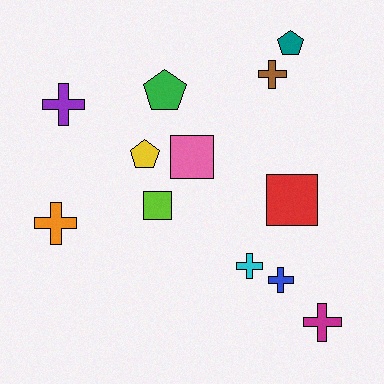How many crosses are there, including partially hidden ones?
There are 6 crosses.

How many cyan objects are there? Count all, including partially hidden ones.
There is 1 cyan object.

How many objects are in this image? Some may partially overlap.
There are 12 objects.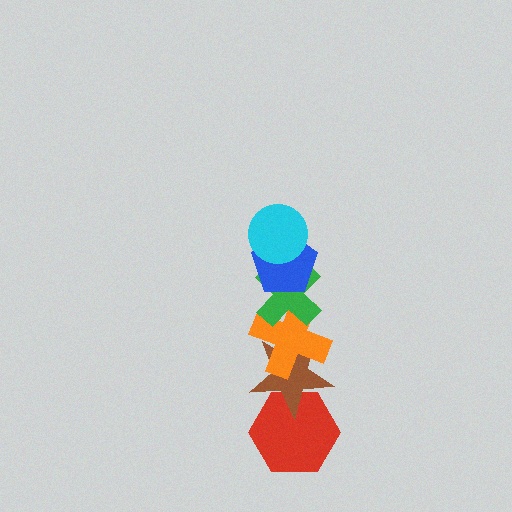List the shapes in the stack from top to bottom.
From top to bottom: the cyan circle, the blue pentagon, the green cross, the orange cross, the brown star, the red hexagon.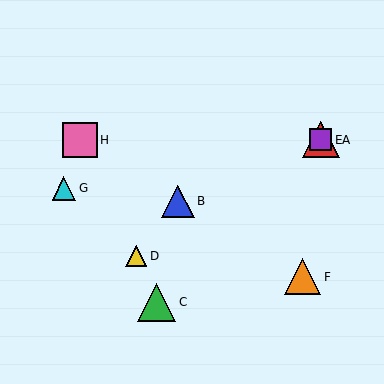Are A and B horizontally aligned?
No, A is at y≈140 and B is at y≈201.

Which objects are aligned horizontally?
Objects A, E, H are aligned horizontally.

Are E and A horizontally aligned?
Yes, both are at y≈140.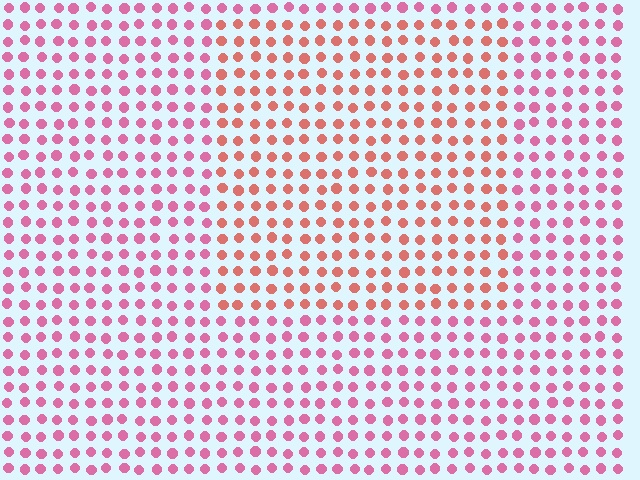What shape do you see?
I see a rectangle.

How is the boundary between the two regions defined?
The boundary is defined purely by a slight shift in hue (about 33 degrees). Spacing, size, and orientation are identical on both sides.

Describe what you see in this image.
The image is filled with small pink elements in a uniform arrangement. A rectangle-shaped region is visible where the elements are tinted to a slightly different hue, forming a subtle color boundary.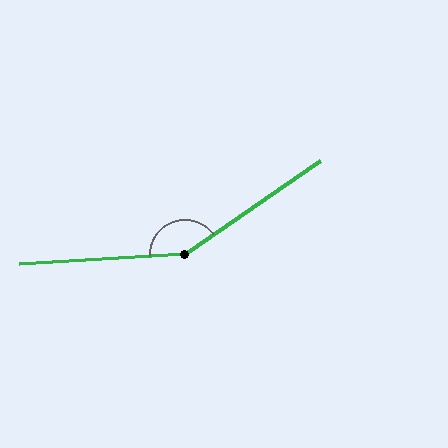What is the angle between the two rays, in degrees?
Approximately 149 degrees.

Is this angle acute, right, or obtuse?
It is obtuse.